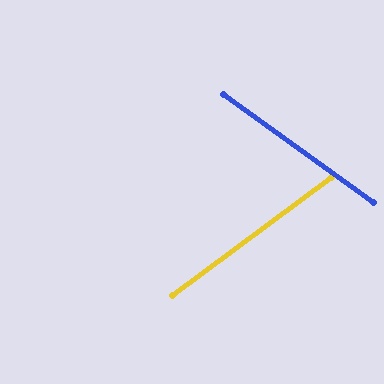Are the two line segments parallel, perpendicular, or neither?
Neither parallel nor perpendicular — they differ by about 72°.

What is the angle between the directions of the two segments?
Approximately 72 degrees.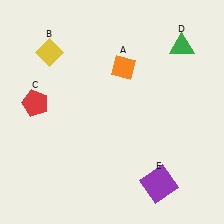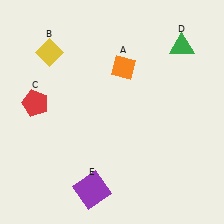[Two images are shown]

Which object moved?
The purple square (E) moved left.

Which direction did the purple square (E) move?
The purple square (E) moved left.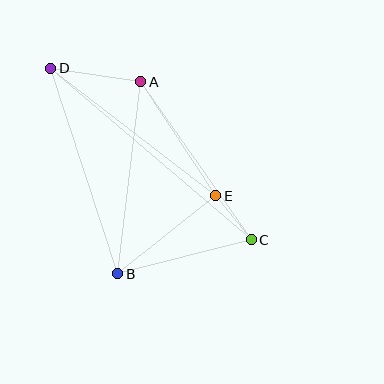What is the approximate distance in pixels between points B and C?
The distance between B and C is approximately 138 pixels.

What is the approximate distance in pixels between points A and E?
The distance between A and E is approximately 137 pixels.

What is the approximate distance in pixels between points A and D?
The distance between A and D is approximately 91 pixels.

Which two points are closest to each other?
Points C and E are closest to each other.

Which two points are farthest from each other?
Points C and D are farthest from each other.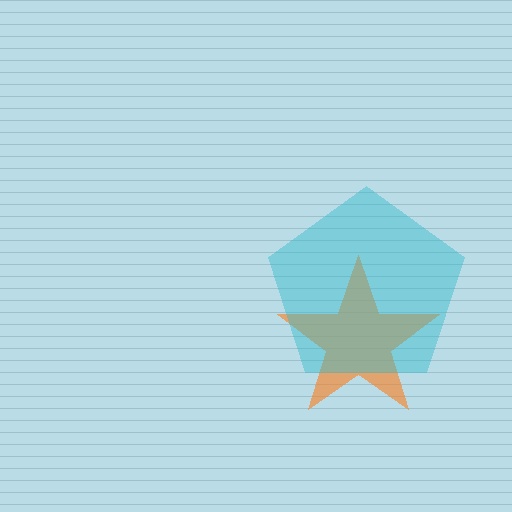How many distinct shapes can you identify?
There are 2 distinct shapes: an orange star, a cyan pentagon.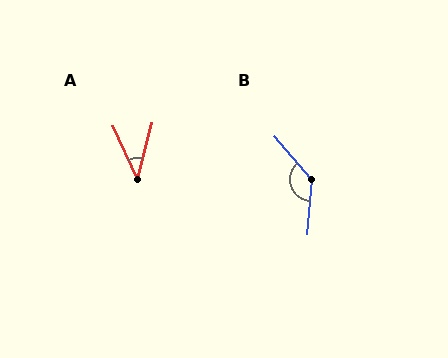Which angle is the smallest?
A, at approximately 40 degrees.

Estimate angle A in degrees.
Approximately 40 degrees.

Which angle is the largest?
B, at approximately 135 degrees.